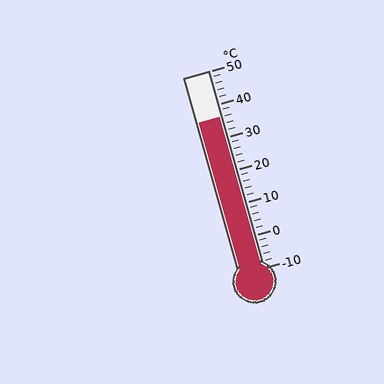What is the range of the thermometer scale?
The thermometer scale ranges from -10°C to 50°C.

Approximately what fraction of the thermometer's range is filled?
The thermometer is filled to approximately 75% of its range.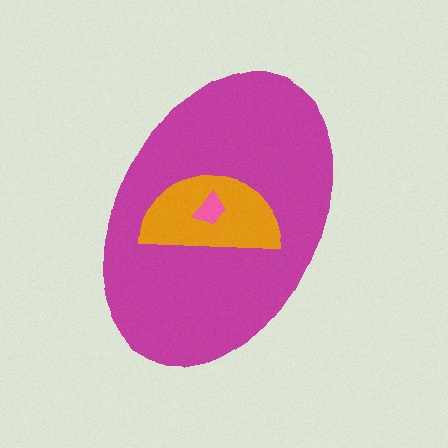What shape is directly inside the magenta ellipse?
The orange semicircle.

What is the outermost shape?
The magenta ellipse.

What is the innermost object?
The pink trapezoid.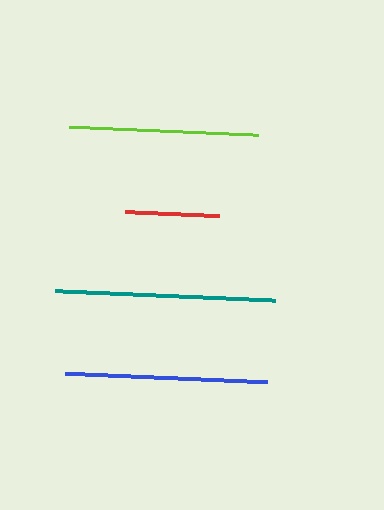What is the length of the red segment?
The red segment is approximately 93 pixels long.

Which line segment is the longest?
The teal line is the longest at approximately 220 pixels.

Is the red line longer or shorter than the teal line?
The teal line is longer than the red line.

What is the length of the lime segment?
The lime segment is approximately 189 pixels long.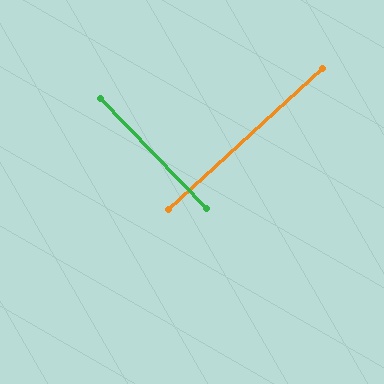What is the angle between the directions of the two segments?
Approximately 89 degrees.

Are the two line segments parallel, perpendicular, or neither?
Perpendicular — they meet at approximately 89°.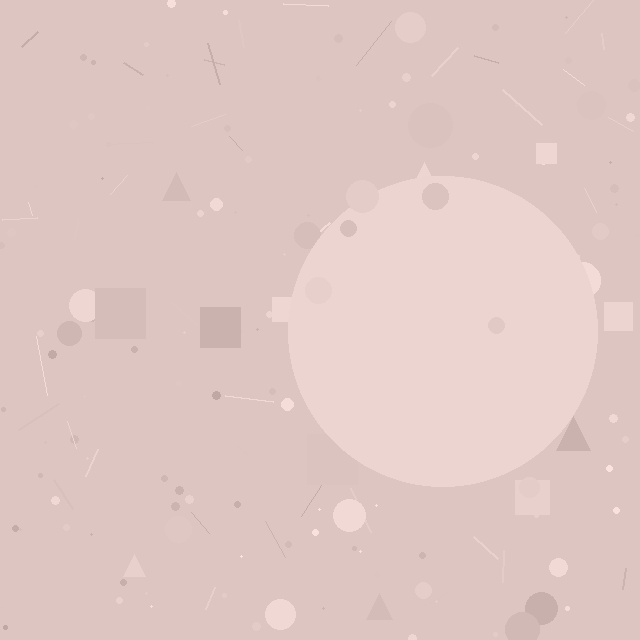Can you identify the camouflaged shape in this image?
The camouflaged shape is a circle.